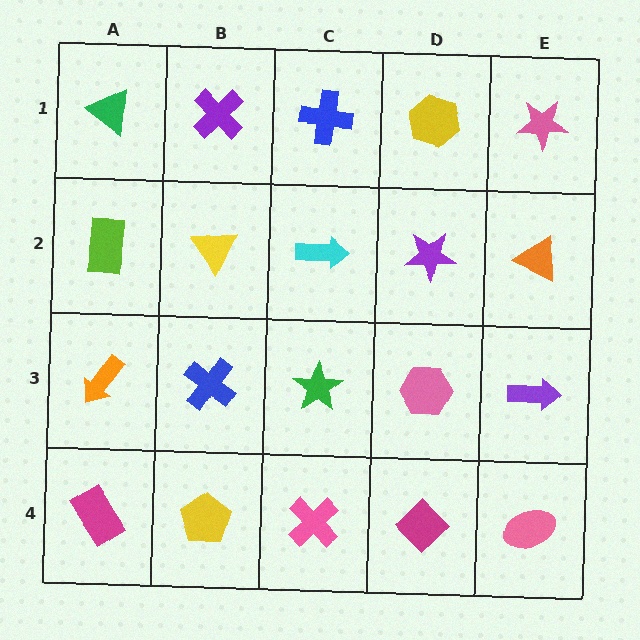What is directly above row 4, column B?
A blue cross.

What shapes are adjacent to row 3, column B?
A yellow triangle (row 2, column B), a yellow pentagon (row 4, column B), an orange arrow (row 3, column A), a green star (row 3, column C).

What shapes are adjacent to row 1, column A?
A lime rectangle (row 2, column A), a purple cross (row 1, column B).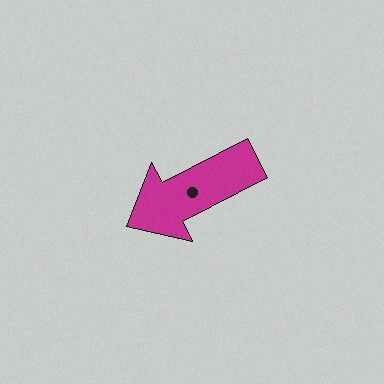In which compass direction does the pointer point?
Southwest.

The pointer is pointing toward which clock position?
Roughly 8 o'clock.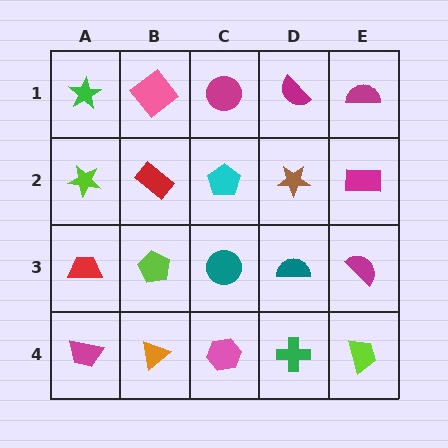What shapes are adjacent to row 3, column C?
A cyan pentagon (row 2, column C), a pink hexagon (row 4, column C), a lime pentagon (row 3, column B), a teal semicircle (row 3, column D).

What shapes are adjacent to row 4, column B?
A lime pentagon (row 3, column B), a magenta trapezoid (row 4, column A), a pink hexagon (row 4, column C).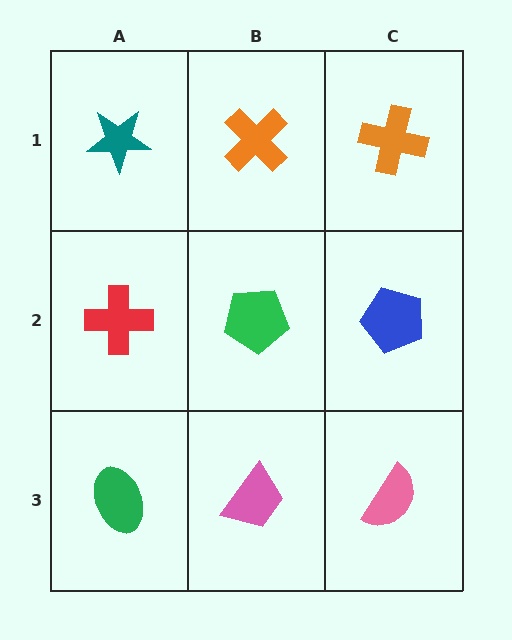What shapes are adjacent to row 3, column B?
A green pentagon (row 2, column B), a green ellipse (row 3, column A), a pink semicircle (row 3, column C).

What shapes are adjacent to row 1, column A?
A red cross (row 2, column A), an orange cross (row 1, column B).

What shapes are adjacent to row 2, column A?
A teal star (row 1, column A), a green ellipse (row 3, column A), a green pentagon (row 2, column B).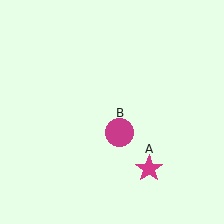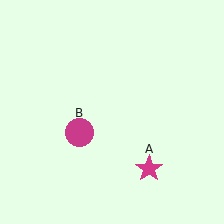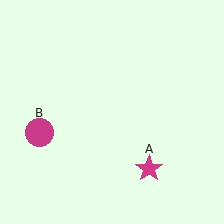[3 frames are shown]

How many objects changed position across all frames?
1 object changed position: magenta circle (object B).